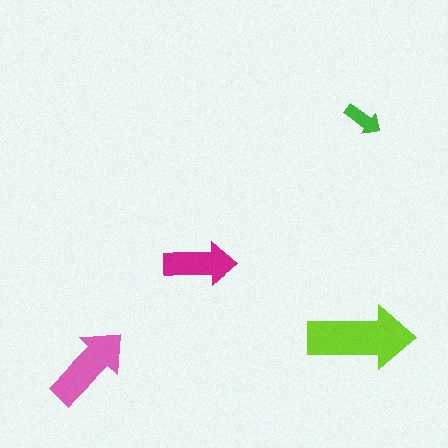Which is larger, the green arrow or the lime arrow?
The lime one.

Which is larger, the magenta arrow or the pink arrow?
The pink one.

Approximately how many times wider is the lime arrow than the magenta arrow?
About 1.5 times wider.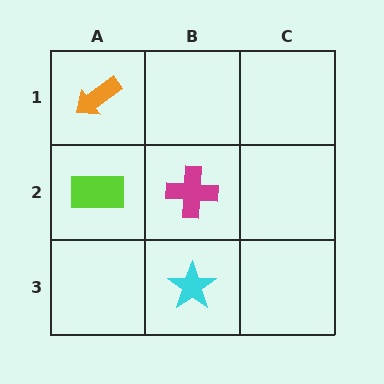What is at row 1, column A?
An orange arrow.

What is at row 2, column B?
A magenta cross.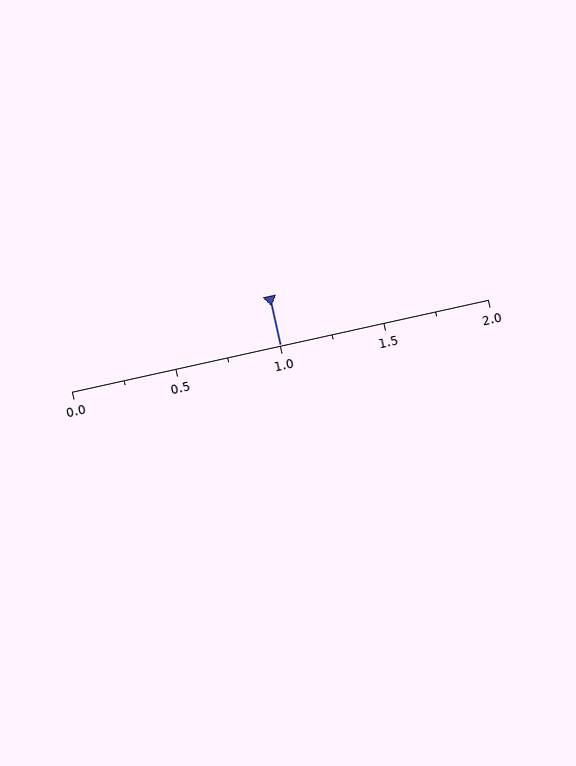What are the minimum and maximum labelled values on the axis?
The axis runs from 0.0 to 2.0.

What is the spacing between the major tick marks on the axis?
The major ticks are spaced 0.5 apart.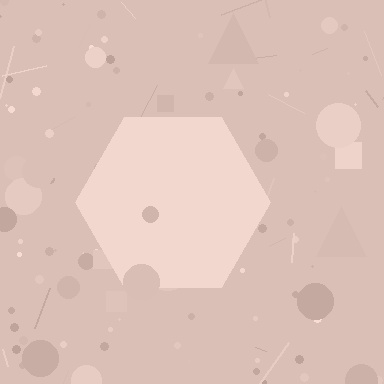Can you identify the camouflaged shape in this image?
The camouflaged shape is a hexagon.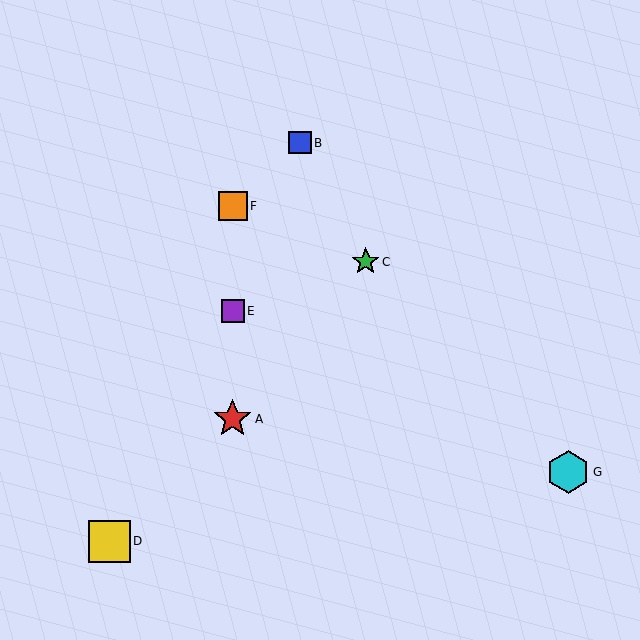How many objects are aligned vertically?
3 objects (A, E, F) are aligned vertically.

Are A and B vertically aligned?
No, A is at x≈233 and B is at x≈300.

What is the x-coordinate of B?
Object B is at x≈300.